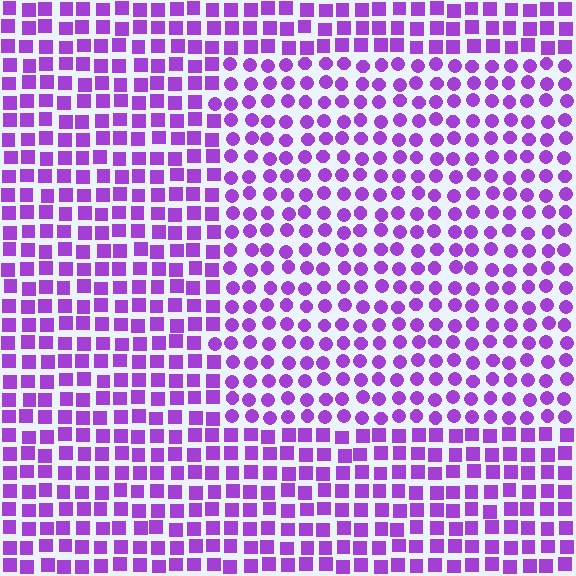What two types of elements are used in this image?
The image uses circles inside the rectangle region and squares outside it.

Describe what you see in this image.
The image is filled with small purple elements arranged in a uniform grid. A rectangle-shaped region contains circles, while the surrounding area contains squares. The boundary is defined purely by the change in element shape.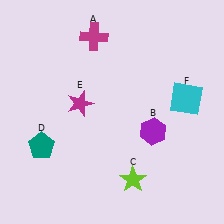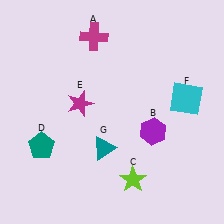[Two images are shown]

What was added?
A teal triangle (G) was added in Image 2.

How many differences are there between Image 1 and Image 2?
There is 1 difference between the two images.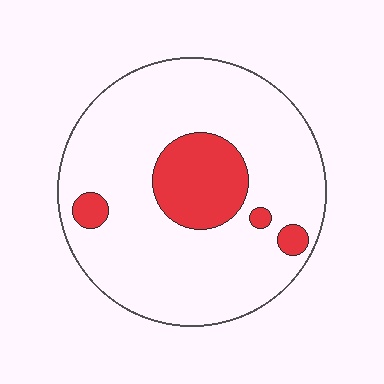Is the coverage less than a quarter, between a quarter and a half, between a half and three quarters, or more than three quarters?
Less than a quarter.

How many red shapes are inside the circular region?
4.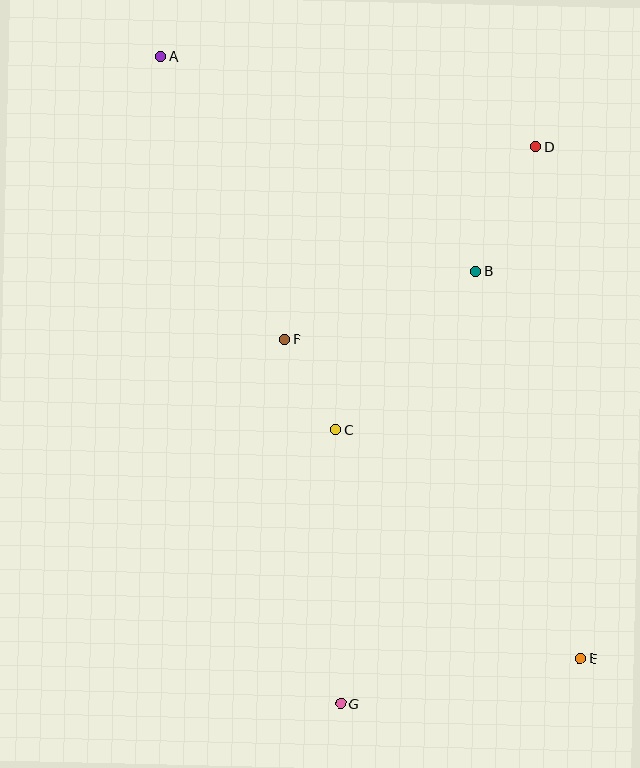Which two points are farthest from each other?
Points A and E are farthest from each other.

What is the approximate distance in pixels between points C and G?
The distance between C and G is approximately 274 pixels.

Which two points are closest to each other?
Points C and F are closest to each other.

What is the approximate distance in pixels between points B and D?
The distance between B and D is approximately 138 pixels.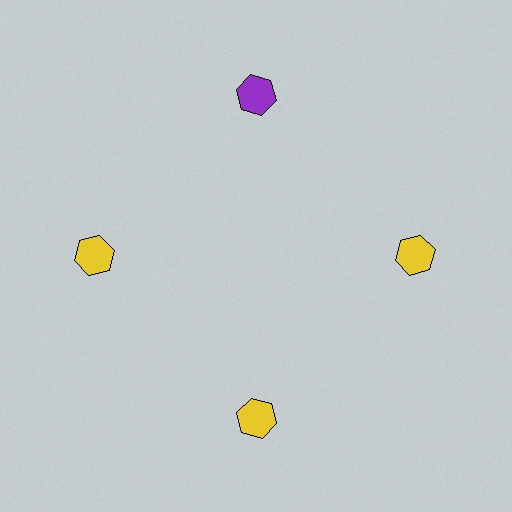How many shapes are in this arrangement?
There are 4 shapes arranged in a ring pattern.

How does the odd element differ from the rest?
It has a different color: purple instead of yellow.